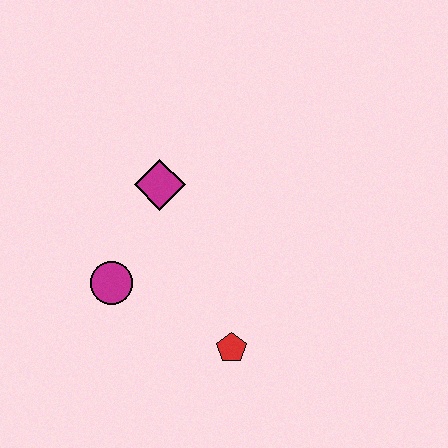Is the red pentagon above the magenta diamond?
No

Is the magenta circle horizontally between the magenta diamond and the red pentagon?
No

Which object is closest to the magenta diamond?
The magenta circle is closest to the magenta diamond.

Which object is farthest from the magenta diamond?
The red pentagon is farthest from the magenta diamond.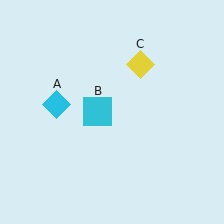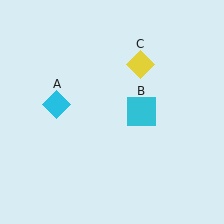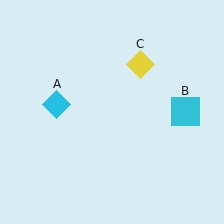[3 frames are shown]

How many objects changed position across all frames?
1 object changed position: cyan square (object B).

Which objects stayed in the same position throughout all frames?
Cyan diamond (object A) and yellow diamond (object C) remained stationary.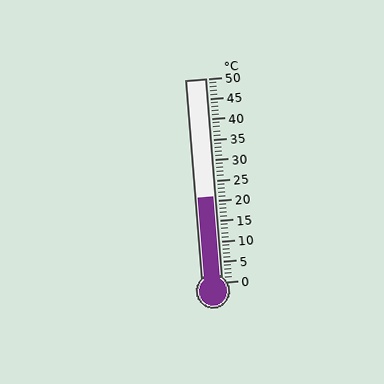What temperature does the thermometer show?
The thermometer shows approximately 21°C.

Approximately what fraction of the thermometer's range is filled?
The thermometer is filled to approximately 40% of its range.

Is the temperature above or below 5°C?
The temperature is above 5°C.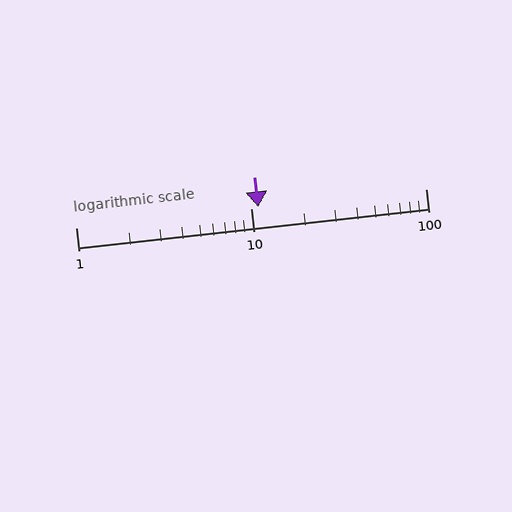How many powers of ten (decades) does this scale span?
The scale spans 2 decades, from 1 to 100.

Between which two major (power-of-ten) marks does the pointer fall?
The pointer is between 10 and 100.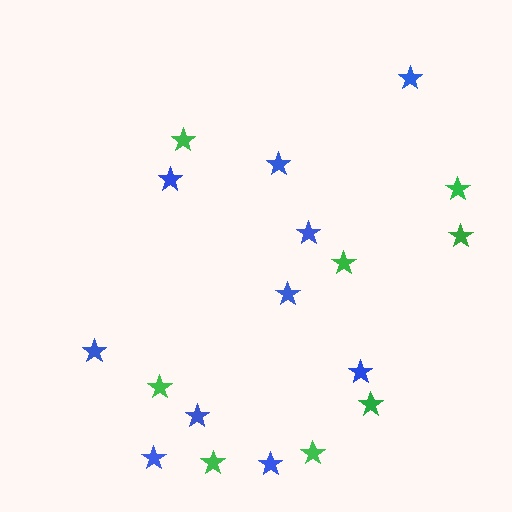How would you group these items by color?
There are 2 groups: one group of blue stars (10) and one group of green stars (8).